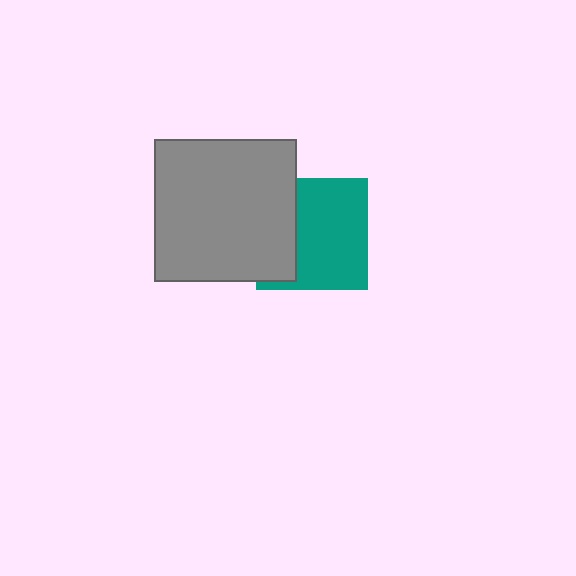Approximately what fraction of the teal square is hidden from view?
Roughly 35% of the teal square is hidden behind the gray square.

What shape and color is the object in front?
The object in front is a gray square.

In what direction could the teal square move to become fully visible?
The teal square could move right. That would shift it out from behind the gray square entirely.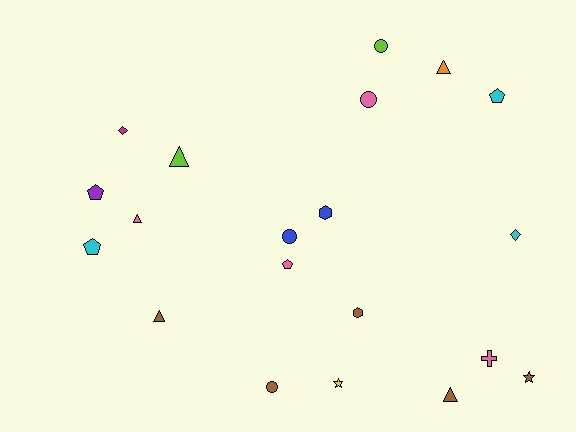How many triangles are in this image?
There are 5 triangles.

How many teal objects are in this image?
There are no teal objects.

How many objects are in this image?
There are 20 objects.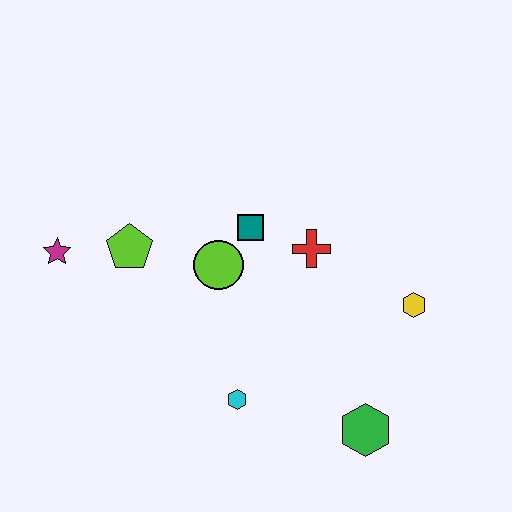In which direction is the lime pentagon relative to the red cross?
The lime pentagon is to the left of the red cross.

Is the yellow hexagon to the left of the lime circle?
No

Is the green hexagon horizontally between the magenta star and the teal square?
No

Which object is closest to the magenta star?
The lime pentagon is closest to the magenta star.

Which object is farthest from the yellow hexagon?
The magenta star is farthest from the yellow hexagon.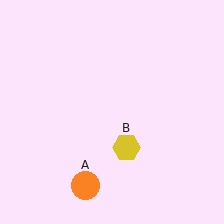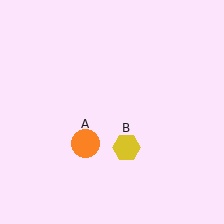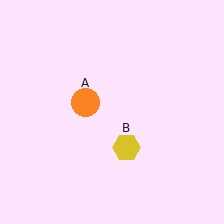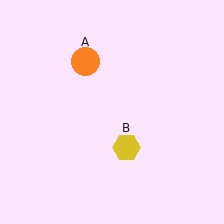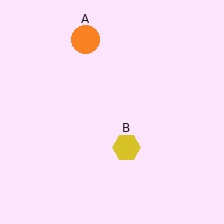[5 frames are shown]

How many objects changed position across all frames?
1 object changed position: orange circle (object A).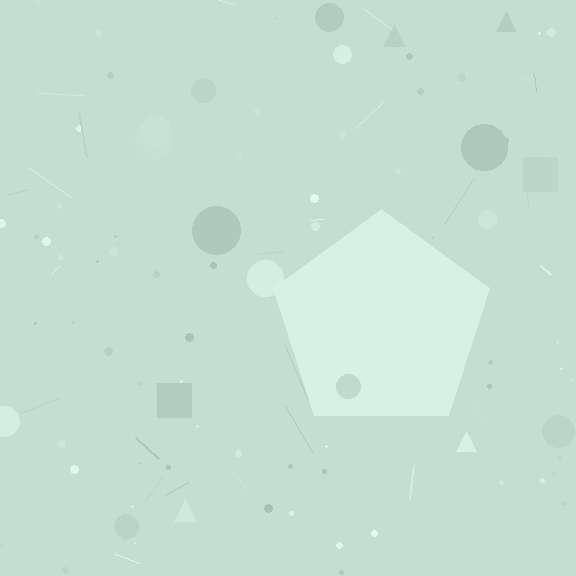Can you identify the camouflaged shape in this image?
The camouflaged shape is a pentagon.